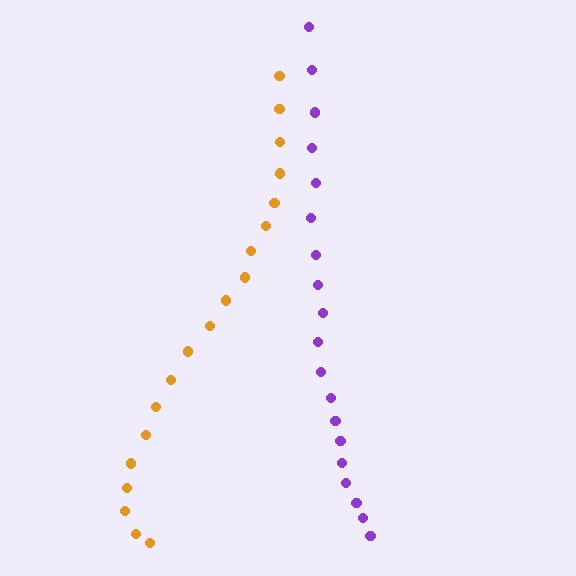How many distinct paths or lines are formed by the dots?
There are 2 distinct paths.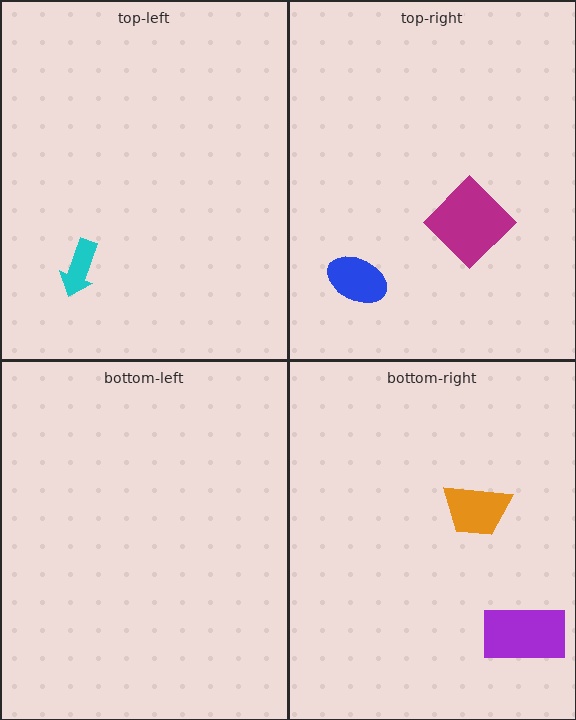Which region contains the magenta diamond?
The top-right region.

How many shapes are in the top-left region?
1.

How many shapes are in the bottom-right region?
2.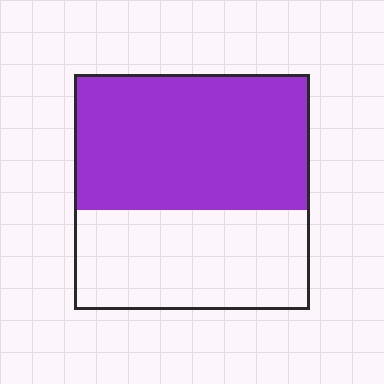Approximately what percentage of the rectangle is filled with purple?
Approximately 60%.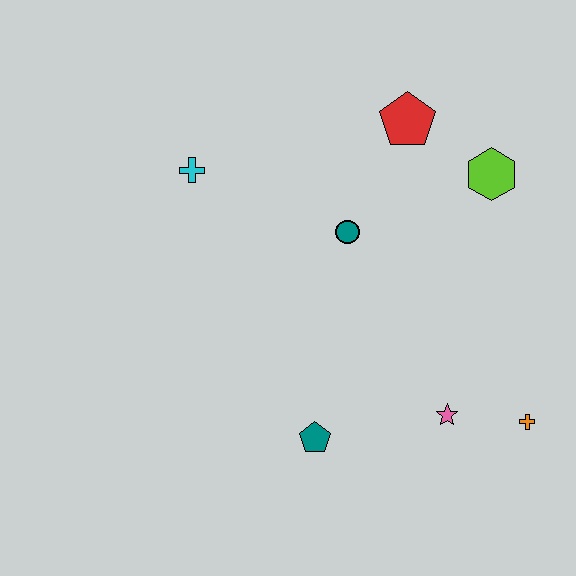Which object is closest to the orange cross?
The pink star is closest to the orange cross.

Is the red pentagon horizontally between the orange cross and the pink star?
No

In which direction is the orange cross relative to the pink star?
The orange cross is to the right of the pink star.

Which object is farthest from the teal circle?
The orange cross is farthest from the teal circle.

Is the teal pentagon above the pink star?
No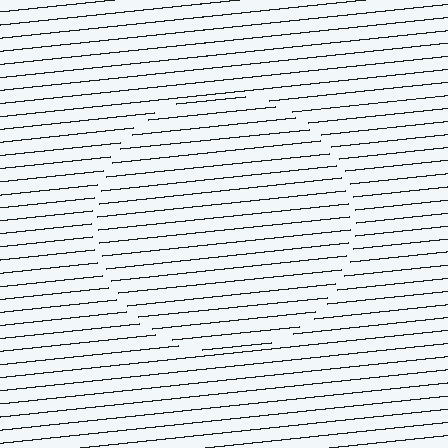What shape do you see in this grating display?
An illusory circle. The interior of the shape contains the same grating, shifted by half a period — the contour is defined by the phase discontinuity where line-ends from the inner and outer gratings abut.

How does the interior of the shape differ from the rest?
The interior of the shape contains the same grating, shifted by half a period — the contour is defined by the phase discontinuity where line-ends from the inner and outer gratings abut.